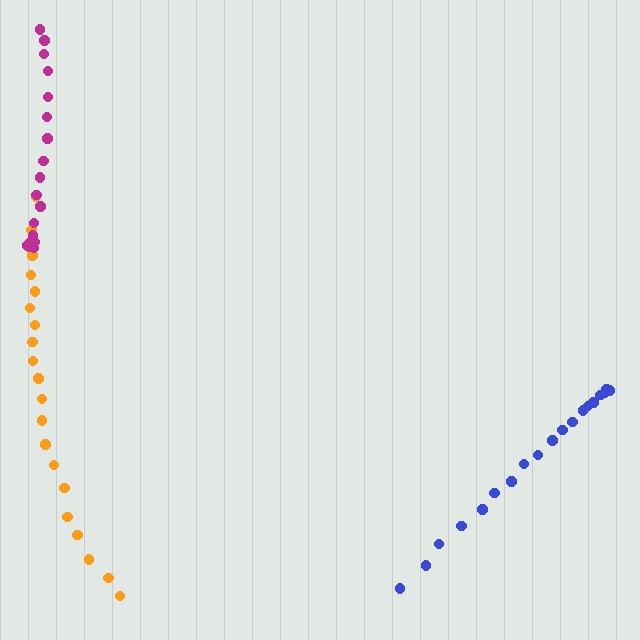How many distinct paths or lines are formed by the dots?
There are 3 distinct paths.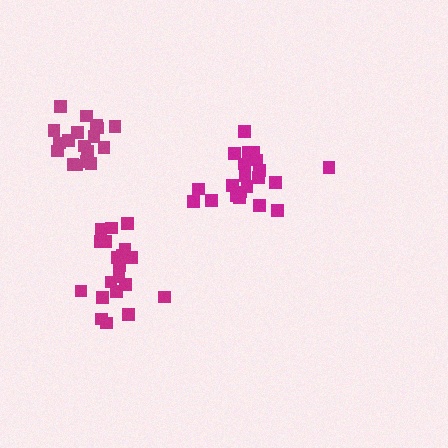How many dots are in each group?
Group 1: 21 dots, Group 2: 18 dots, Group 3: 20 dots (59 total).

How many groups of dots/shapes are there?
There are 3 groups.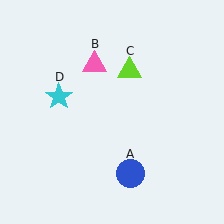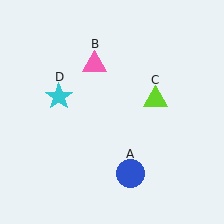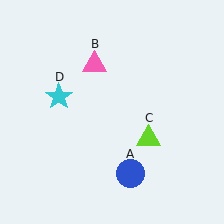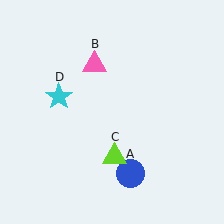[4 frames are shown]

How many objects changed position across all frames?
1 object changed position: lime triangle (object C).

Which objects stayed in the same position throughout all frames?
Blue circle (object A) and pink triangle (object B) and cyan star (object D) remained stationary.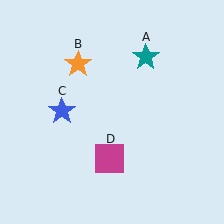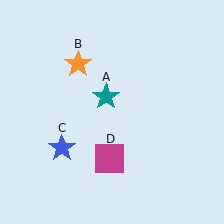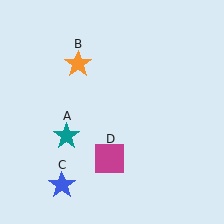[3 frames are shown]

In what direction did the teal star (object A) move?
The teal star (object A) moved down and to the left.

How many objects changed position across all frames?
2 objects changed position: teal star (object A), blue star (object C).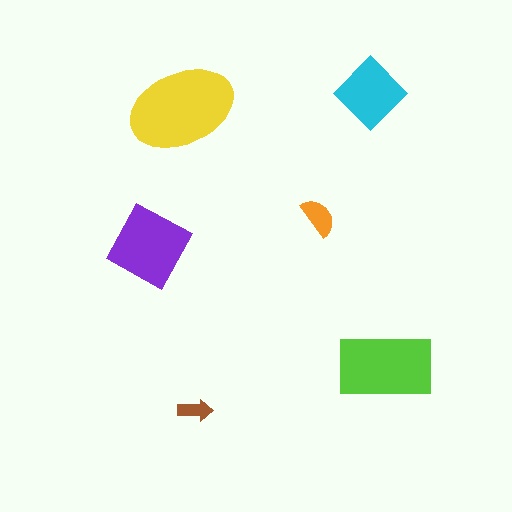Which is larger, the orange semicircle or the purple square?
The purple square.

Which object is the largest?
The yellow ellipse.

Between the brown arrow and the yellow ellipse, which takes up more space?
The yellow ellipse.